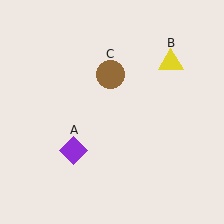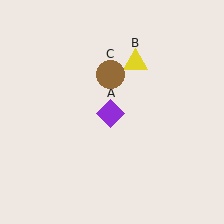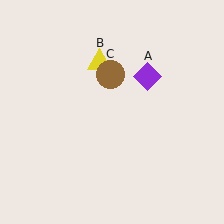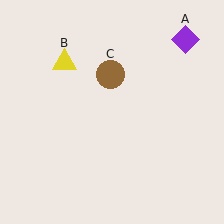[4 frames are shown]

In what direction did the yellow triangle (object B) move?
The yellow triangle (object B) moved left.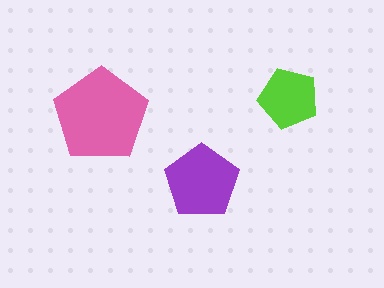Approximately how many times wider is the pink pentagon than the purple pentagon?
About 1.5 times wider.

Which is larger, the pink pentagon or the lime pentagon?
The pink one.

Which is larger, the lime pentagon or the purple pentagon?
The purple one.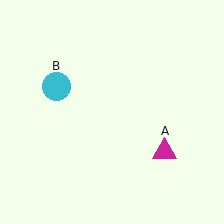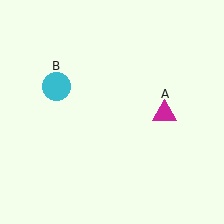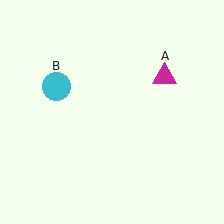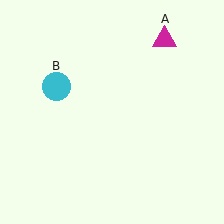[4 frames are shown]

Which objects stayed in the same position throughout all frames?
Cyan circle (object B) remained stationary.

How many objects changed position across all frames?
1 object changed position: magenta triangle (object A).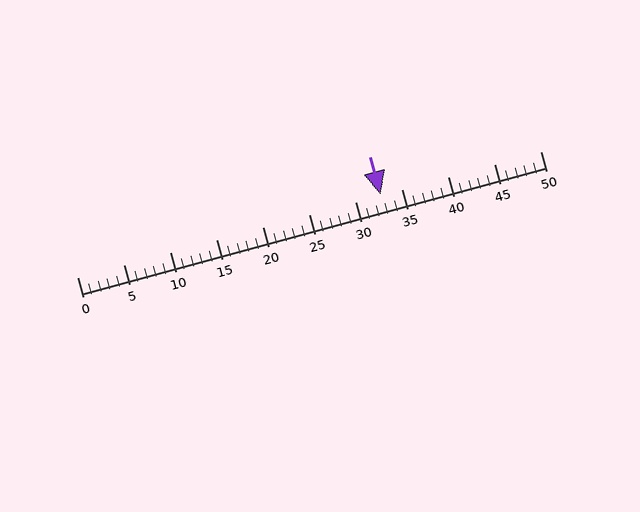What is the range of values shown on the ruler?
The ruler shows values from 0 to 50.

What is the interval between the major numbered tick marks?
The major tick marks are spaced 5 units apart.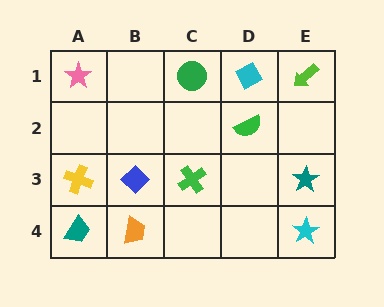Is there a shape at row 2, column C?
No, that cell is empty.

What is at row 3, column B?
A blue diamond.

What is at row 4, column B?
An orange trapezoid.